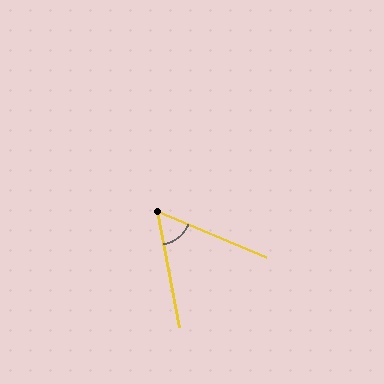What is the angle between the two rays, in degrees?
Approximately 56 degrees.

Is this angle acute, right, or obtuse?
It is acute.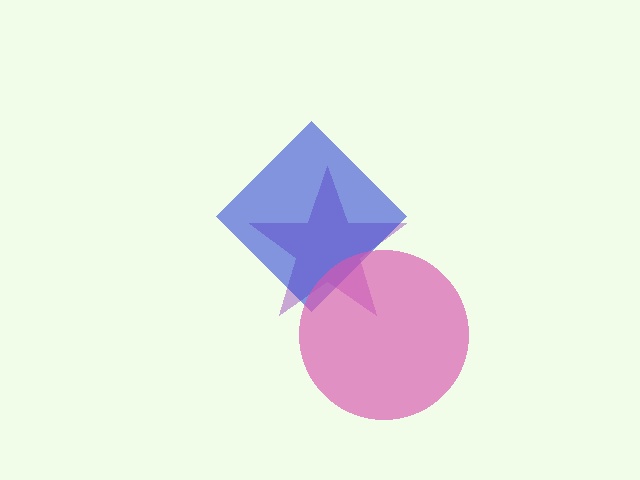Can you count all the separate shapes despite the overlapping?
Yes, there are 3 separate shapes.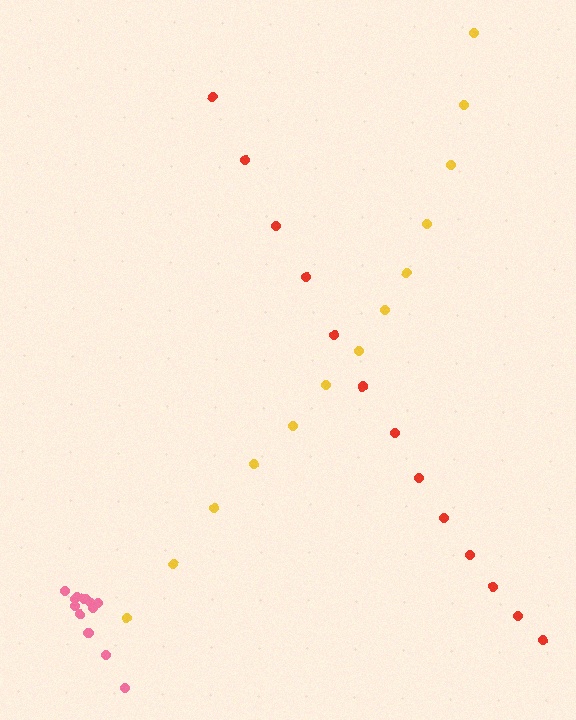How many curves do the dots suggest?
There are 3 distinct paths.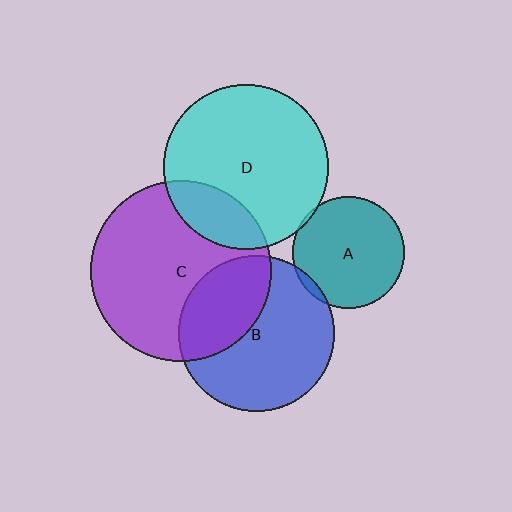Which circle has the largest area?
Circle C (purple).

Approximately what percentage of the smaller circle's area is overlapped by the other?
Approximately 5%.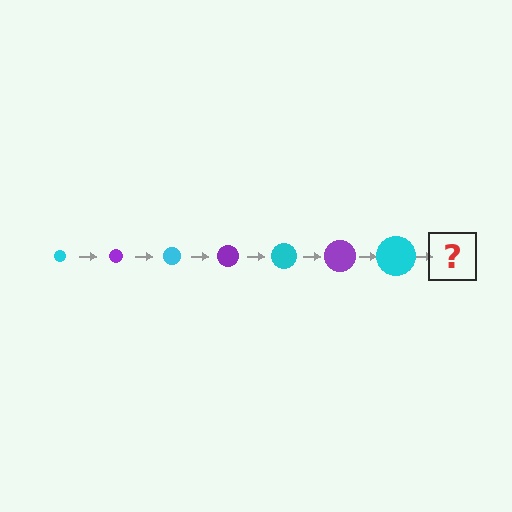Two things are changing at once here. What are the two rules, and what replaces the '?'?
The two rules are that the circle grows larger each step and the color cycles through cyan and purple. The '?' should be a purple circle, larger than the previous one.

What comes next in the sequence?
The next element should be a purple circle, larger than the previous one.